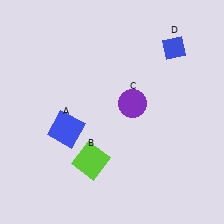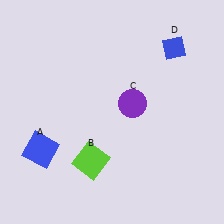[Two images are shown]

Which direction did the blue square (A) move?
The blue square (A) moved left.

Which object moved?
The blue square (A) moved left.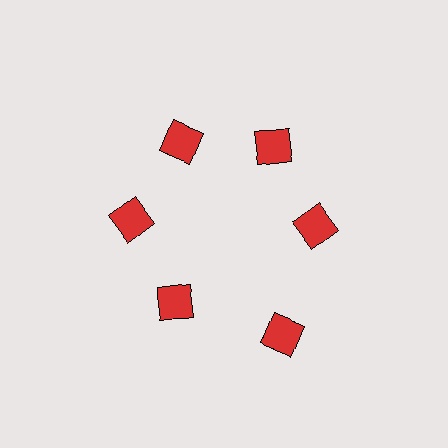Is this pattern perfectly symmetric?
No. The 6 red squares are arranged in a ring, but one element near the 5 o'clock position is pushed outward from the center, breaking the 6-fold rotational symmetry.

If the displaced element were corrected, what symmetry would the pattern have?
It would have 6-fold rotational symmetry — the pattern would map onto itself every 60 degrees.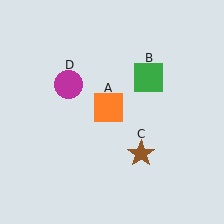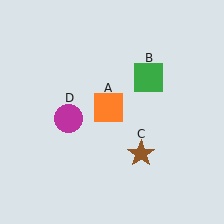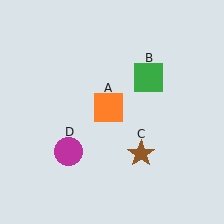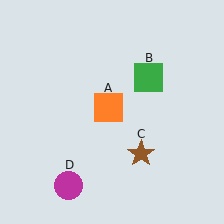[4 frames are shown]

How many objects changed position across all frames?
1 object changed position: magenta circle (object D).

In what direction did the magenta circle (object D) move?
The magenta circle (object D) moved down.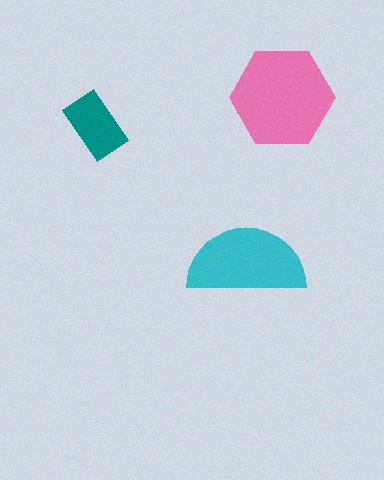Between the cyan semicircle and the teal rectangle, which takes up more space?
The cyan semicircle.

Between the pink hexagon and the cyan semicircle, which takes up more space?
The pink hexagon.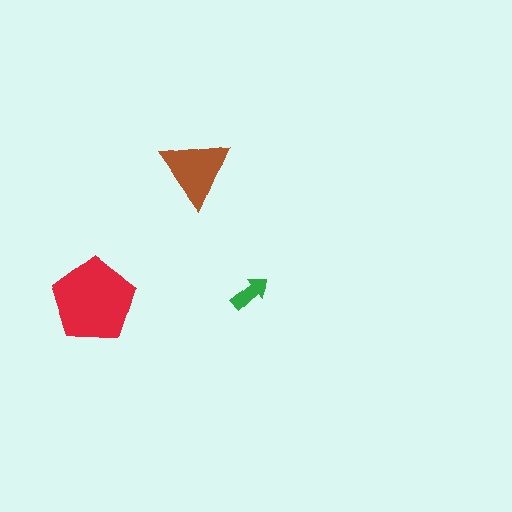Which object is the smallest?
The green arrow.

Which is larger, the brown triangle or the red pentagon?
The red pentagon.